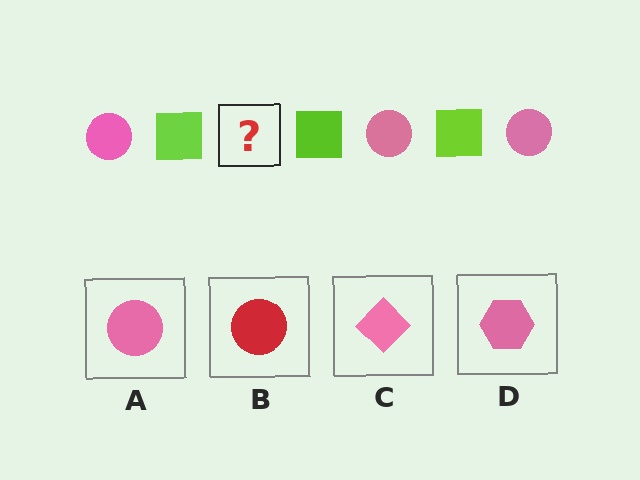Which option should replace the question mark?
Option A.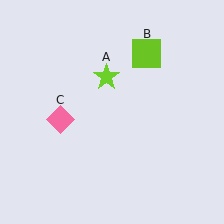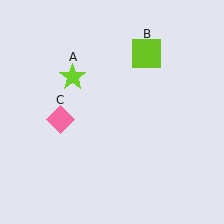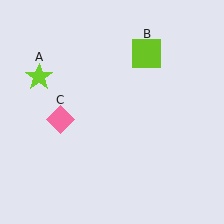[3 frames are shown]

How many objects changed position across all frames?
1 object changed position: lime star (object A).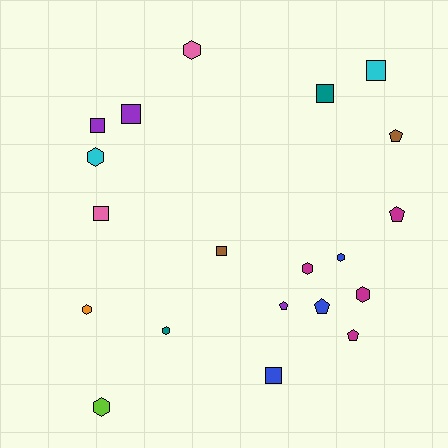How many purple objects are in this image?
There are 3 purple objects.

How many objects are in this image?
There are 20 objects.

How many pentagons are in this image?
There are 5 pentagons.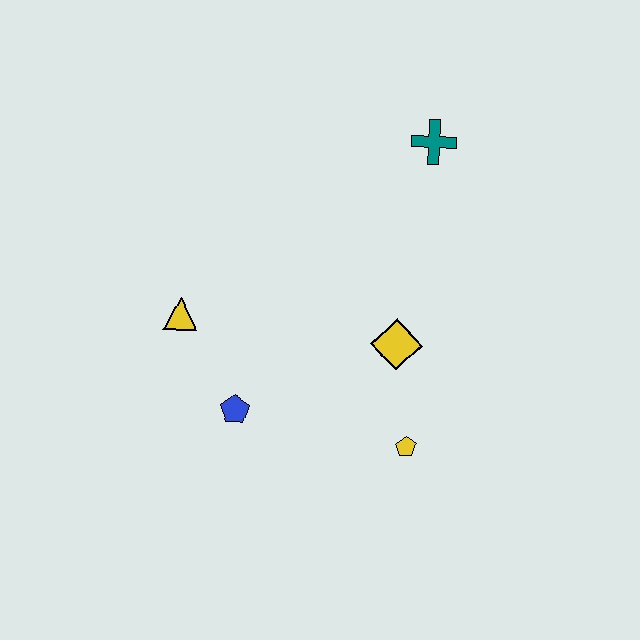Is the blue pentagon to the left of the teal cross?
Yes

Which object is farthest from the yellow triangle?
The teal cross is farthest from the yellow triangle.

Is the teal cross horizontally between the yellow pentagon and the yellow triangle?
No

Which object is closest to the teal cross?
The yellow diamond is closest to the teal cross.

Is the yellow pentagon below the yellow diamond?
Yes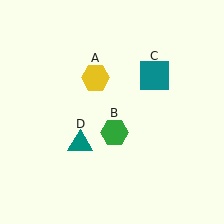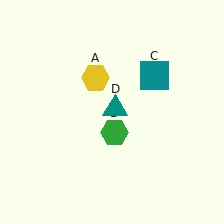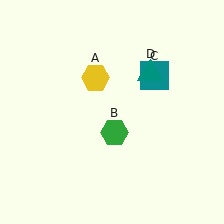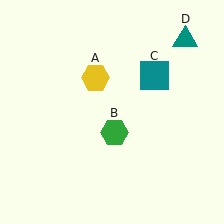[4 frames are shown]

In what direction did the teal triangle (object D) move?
The teal triangle (object D) moved up and to the right.